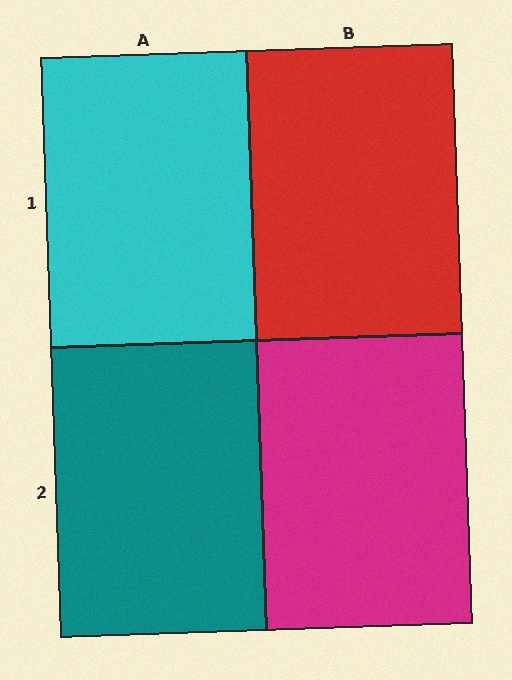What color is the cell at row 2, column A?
Teal.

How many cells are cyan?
1 cell is cyan.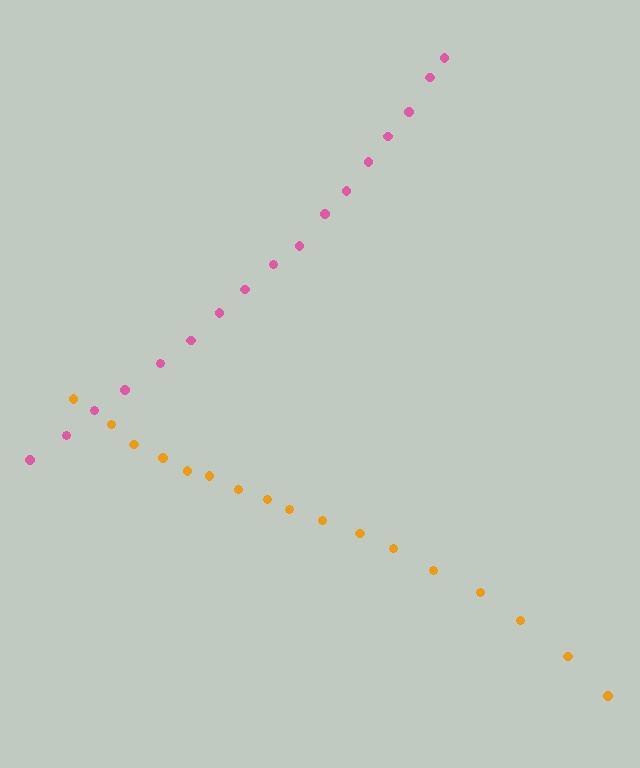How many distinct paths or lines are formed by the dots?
There are 2 distinct paths.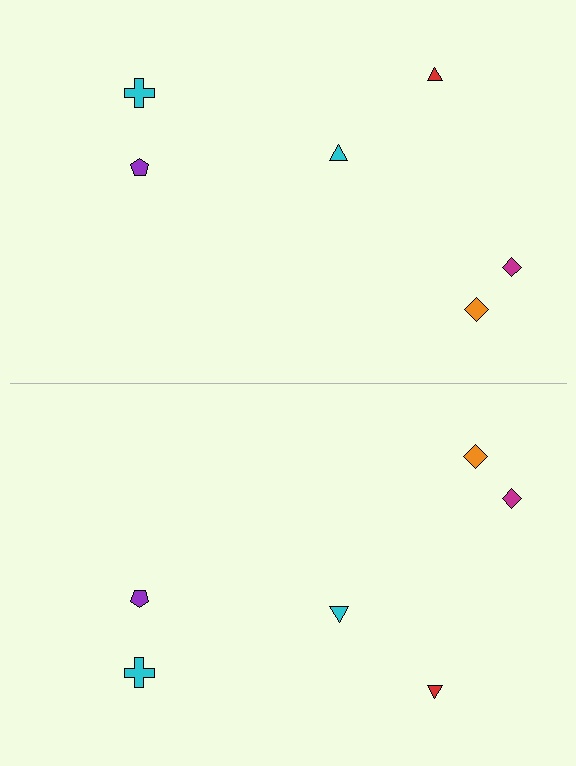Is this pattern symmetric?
Yes, this pattern has bilateral (reflection) symmetry.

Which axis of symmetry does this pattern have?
The pattern has a horizontal axis of symmetry running through the center of the image.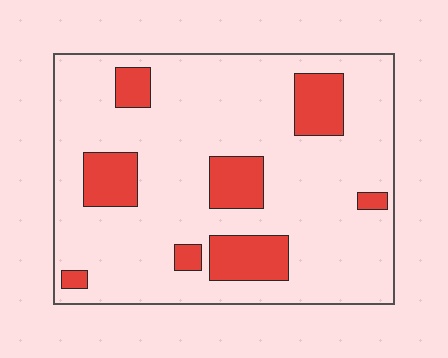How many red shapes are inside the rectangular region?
8.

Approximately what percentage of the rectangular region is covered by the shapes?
Approximately 20%.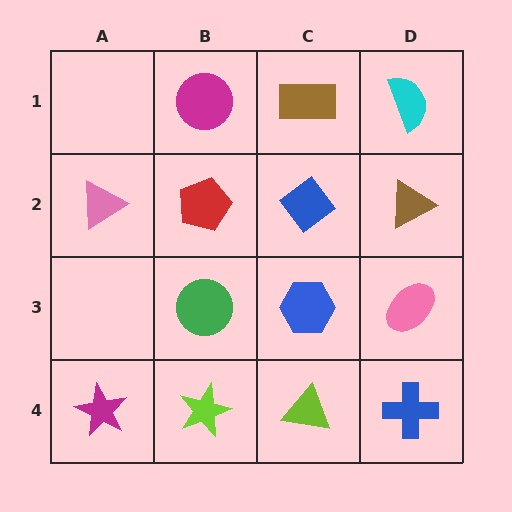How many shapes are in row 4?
4 shapes.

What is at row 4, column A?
A magenta star.